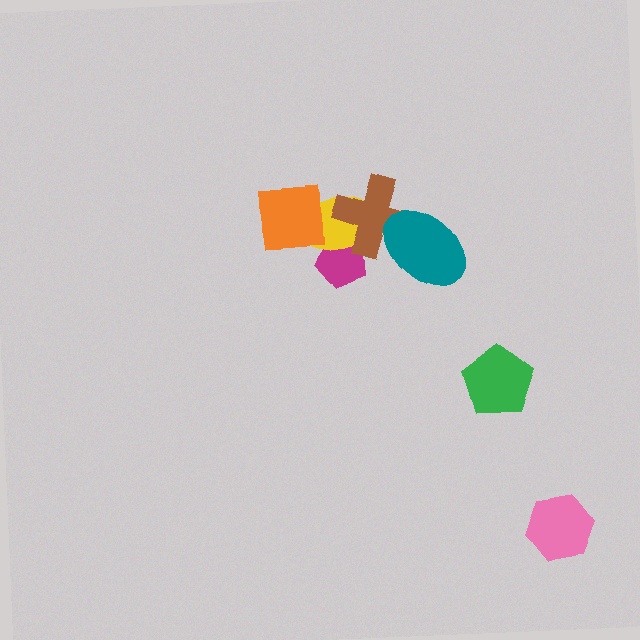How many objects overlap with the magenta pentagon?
2 objects overlap with the magenta pentagon.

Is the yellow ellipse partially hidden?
Yes, it is partially covered by another shape.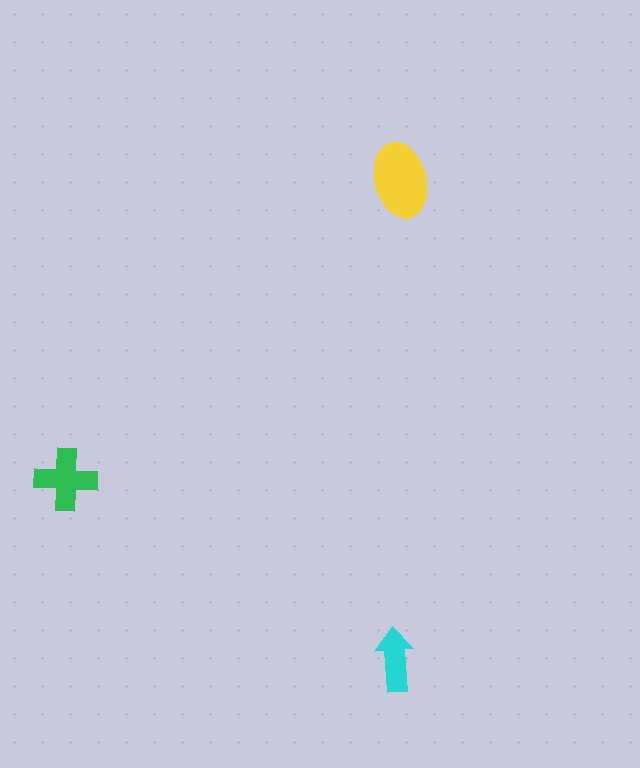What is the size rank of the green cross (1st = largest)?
2nd.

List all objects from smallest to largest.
The cyan arrow, the green cross, the yellow ellipse.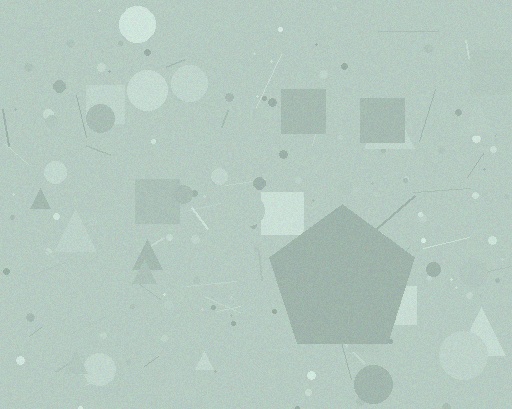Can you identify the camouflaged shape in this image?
The camouflaged shape is a pentagon.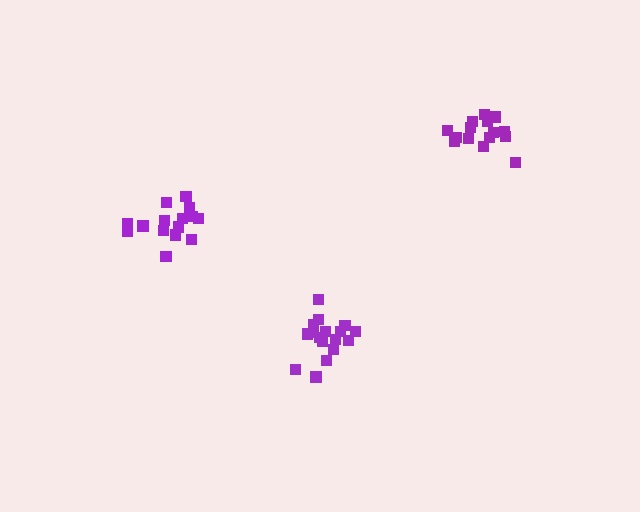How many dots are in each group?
Group 1: 15 dots, Group 2: 17 dots, Group 3: 15 dots (47 total).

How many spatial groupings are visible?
There are 3 spatial groupings.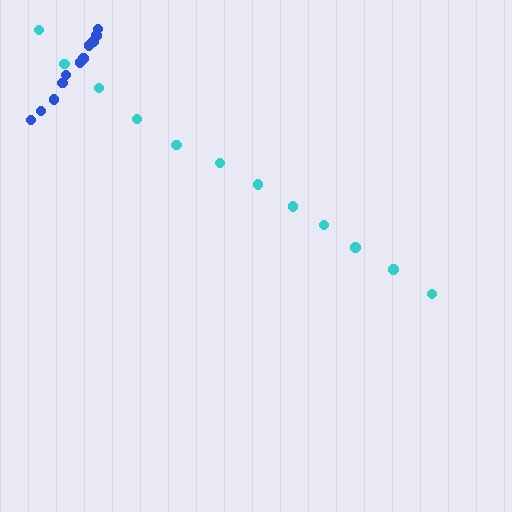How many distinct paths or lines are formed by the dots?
There are 2 distinct paths.